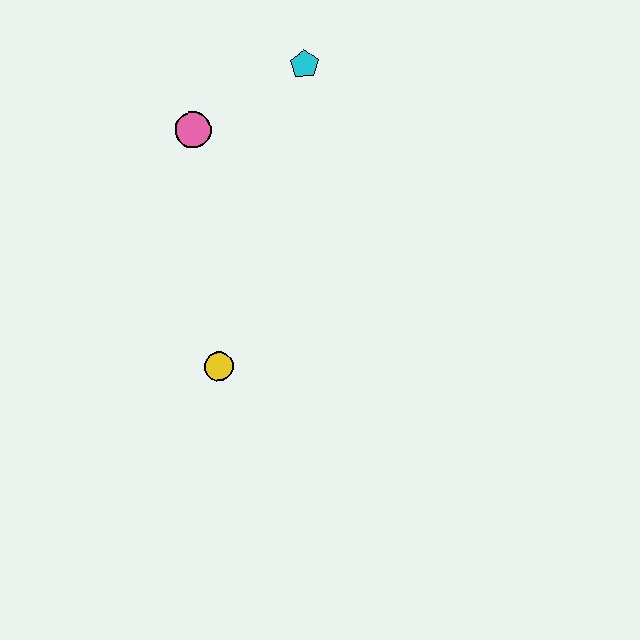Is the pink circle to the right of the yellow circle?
No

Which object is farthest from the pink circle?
The yellow circle is farthest from the pink circle.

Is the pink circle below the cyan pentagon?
Yes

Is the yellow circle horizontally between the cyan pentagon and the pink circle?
Yes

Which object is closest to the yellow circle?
The pink circle is closest to the yellow circle.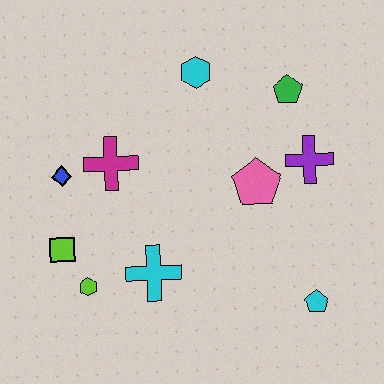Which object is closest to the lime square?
The lime hexagon is closest to the lime square.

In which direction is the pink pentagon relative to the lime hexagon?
The pink pentagon is to the right of the lime hexagon.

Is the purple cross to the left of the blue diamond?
No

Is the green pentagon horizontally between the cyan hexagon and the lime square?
No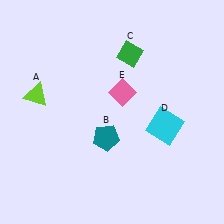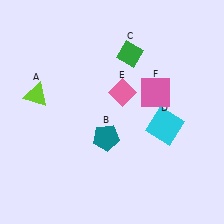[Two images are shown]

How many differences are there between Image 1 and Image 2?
There is 1 difference between the two images.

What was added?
A pink square (F) was added in Image 2.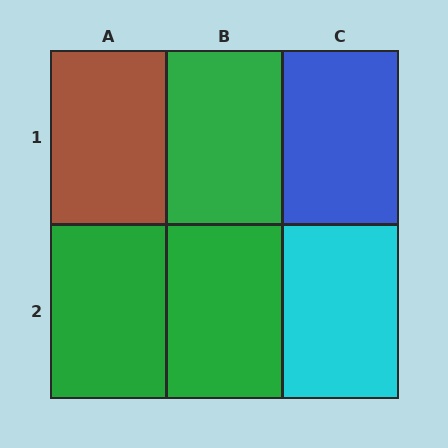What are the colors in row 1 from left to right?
Brown, green, blue.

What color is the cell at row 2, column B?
Green.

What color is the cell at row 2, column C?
Cyan.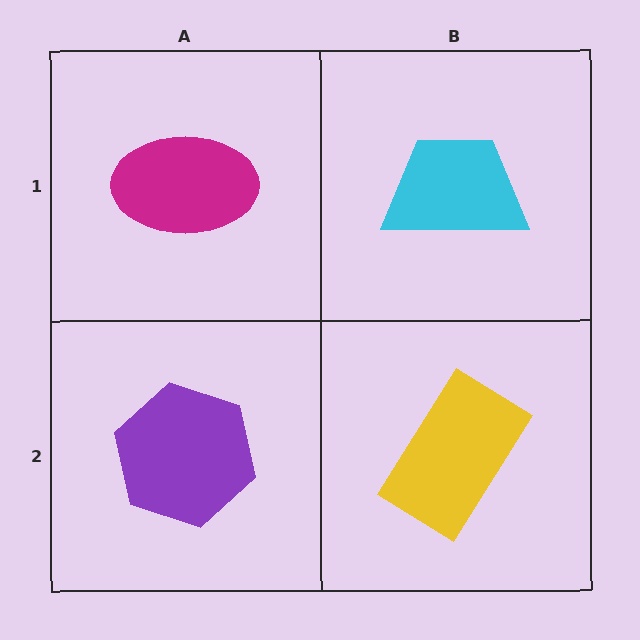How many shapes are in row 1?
2 shapes.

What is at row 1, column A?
A magenta ellipse.